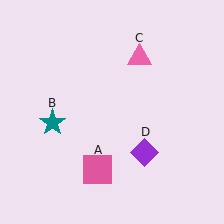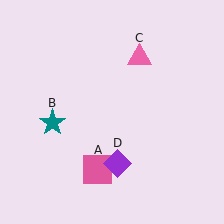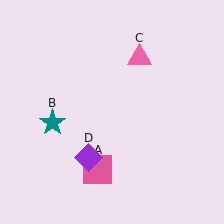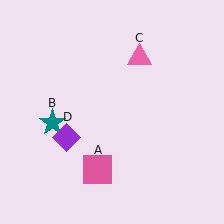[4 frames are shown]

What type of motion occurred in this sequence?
The purple diamond (object D) rotated clockwise around the center of the scene.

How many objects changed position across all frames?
1 object changed position: purple diamond (object D).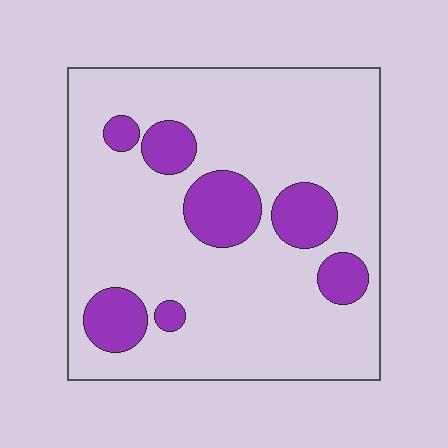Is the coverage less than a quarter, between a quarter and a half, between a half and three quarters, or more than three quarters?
Less than a quarter.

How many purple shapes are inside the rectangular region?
7.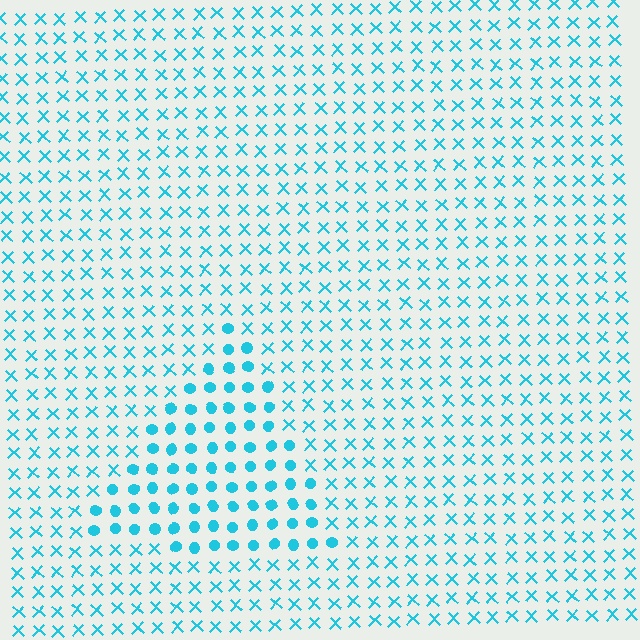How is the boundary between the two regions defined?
The boundary is defined by a change in element shape: circles inside vs. X marks outside. All elements share the same color and spacing.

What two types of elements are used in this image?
The image uses circles inside the triangle region and X marks outside it.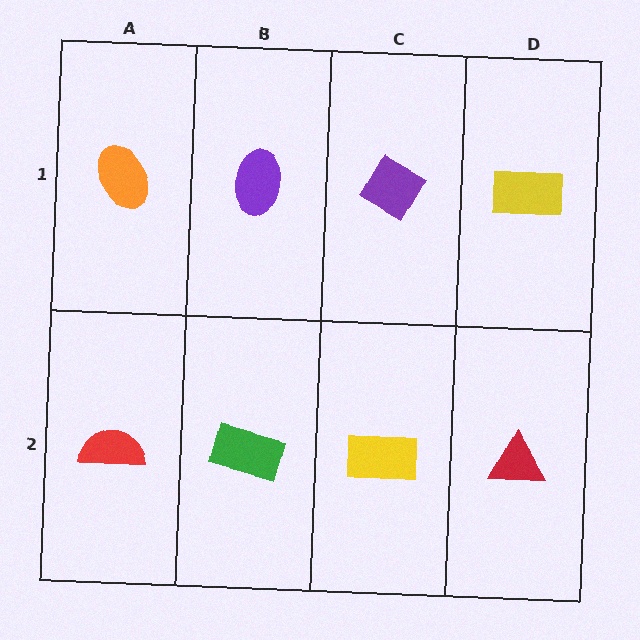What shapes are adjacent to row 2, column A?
An orange ellipse (row 1, column A), a green rectangle (row 2, column B).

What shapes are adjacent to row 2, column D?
A yellow rectangle (row 1, column D), a yellow rectangle (row 2, column C).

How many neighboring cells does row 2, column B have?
3.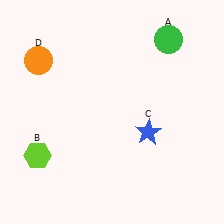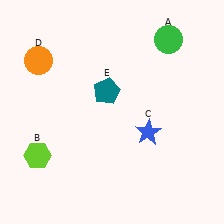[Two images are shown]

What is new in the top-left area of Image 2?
A teal pentagon (E) was added in the top-left area of Image 2.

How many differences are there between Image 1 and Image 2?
There is 1 difference between the two images.